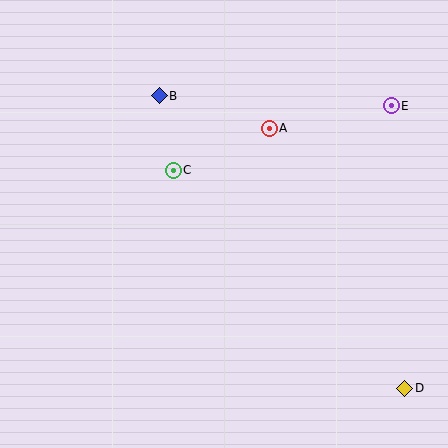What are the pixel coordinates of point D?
Point D is at (405, 388).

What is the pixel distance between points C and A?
The distance between C and A is 105 pixels.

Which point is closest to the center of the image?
Point C at (173, 170) is closest to the center.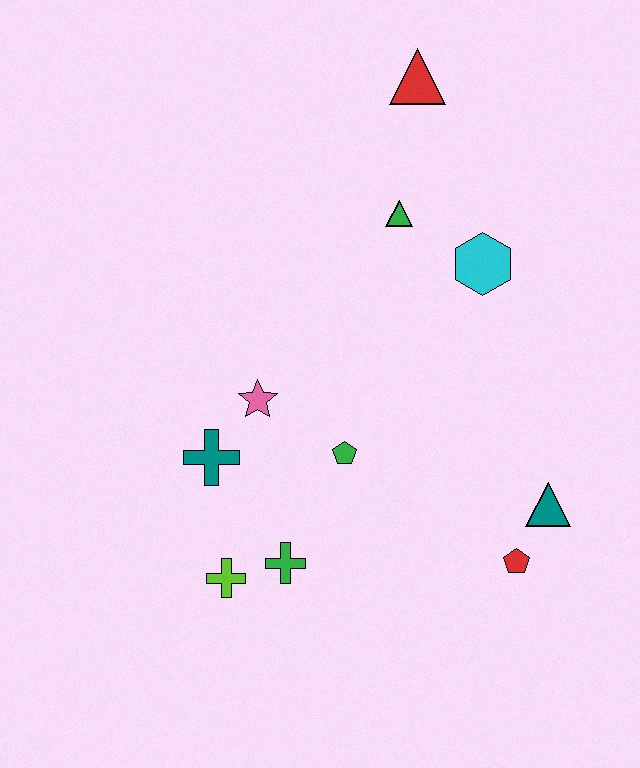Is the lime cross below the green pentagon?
Yes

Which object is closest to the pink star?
The teal cross is closest to the pink star.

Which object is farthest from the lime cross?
The red triangle is farthest from the lime cross.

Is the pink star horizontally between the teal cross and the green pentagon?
Yes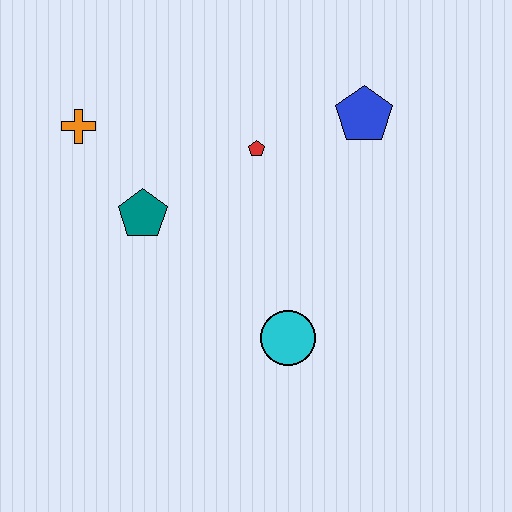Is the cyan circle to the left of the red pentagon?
No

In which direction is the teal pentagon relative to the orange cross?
The teal pentagon is below the orange cross.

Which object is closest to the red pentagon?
The blue pentagon is closest to the red pentagon.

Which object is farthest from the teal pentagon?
The blue pentagon is farthest from the teal pentagon.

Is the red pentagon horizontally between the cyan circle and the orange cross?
Yes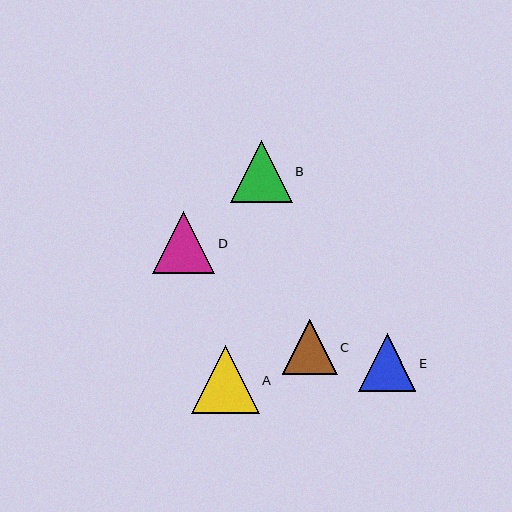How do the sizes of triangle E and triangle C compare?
Triangle E and triangle C are approximately the same size.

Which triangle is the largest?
Triangle A is the largest with a size of approximately 68 pixels.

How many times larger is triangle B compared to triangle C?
Triangle B is approximately 1.1 times the size of triangle C.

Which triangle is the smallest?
Triangle C is the smallest with a size of approximately 55 pixels.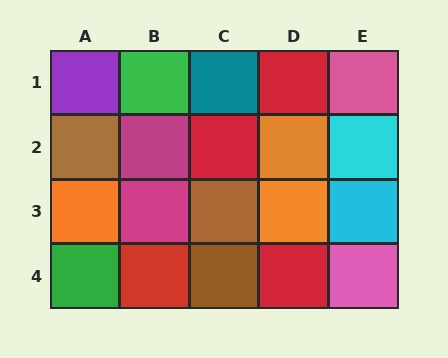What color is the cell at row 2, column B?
Magenta.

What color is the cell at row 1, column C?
Teal.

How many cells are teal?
1 cell is teal.